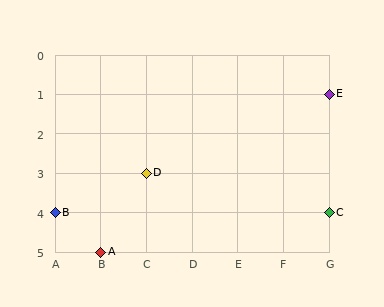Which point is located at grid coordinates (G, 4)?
Point C is at (G, 4).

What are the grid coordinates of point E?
Point E is at grid coordinates (G, 1).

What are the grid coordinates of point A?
Point A is at grid coordinates (B, 5).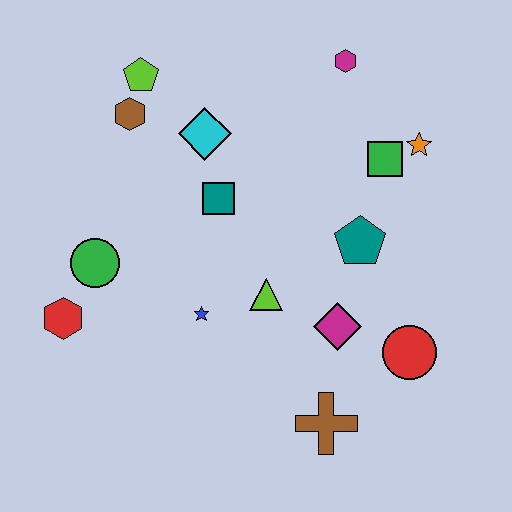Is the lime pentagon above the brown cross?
Yes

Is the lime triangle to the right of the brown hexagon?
Yes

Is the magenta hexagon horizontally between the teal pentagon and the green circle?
Yes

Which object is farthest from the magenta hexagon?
The red hexagon is farthest from the magenta hexagon.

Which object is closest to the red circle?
The magenta diamond is closest to the red circle.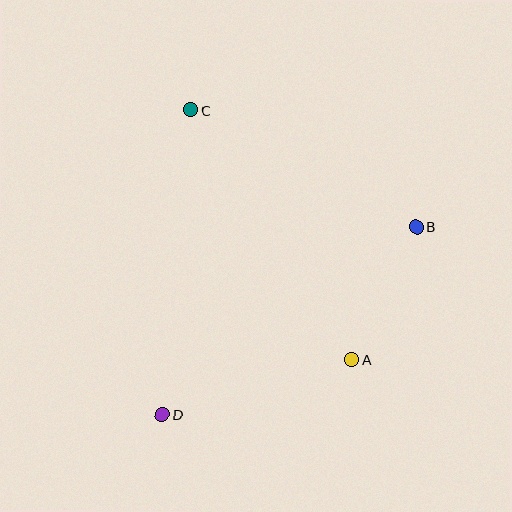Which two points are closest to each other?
Points A and B are closest to each other.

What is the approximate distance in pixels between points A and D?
The distance between A and D is approximately 198 pixels.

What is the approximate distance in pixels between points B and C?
The distance between B and C is approximately 254 pixels.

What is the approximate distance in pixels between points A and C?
The distance between A and C is approximately 297 pixels.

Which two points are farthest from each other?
Points B and D are farthest from each other.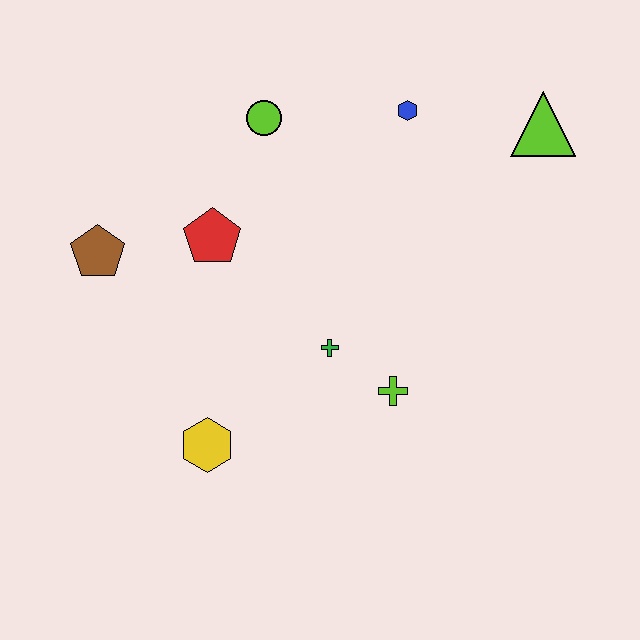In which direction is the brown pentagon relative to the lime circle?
The brown pentagon is to the left of the lime circle.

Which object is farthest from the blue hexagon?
The yellow hexagon is farthest from the blue hexagon.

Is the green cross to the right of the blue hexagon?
No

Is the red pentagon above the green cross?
Yes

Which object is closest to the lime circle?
The red pentagon is closest to the lime circle.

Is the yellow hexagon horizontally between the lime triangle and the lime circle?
No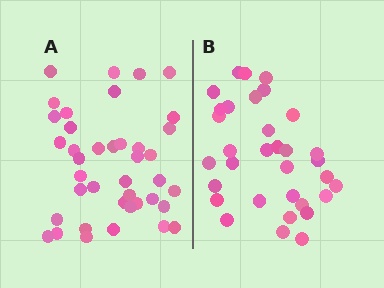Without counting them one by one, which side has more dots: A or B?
Region A (the left region) has more dots.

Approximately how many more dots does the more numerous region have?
Region A has roughly 8 or so more dots than region B.